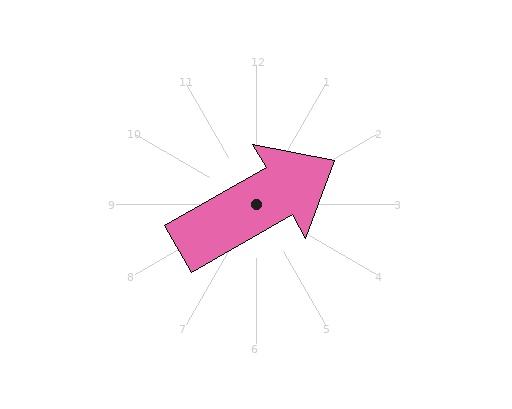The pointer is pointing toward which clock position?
Roughly 2 o'clock.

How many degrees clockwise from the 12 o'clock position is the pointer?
Approximately 60 degrees.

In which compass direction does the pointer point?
Northeast.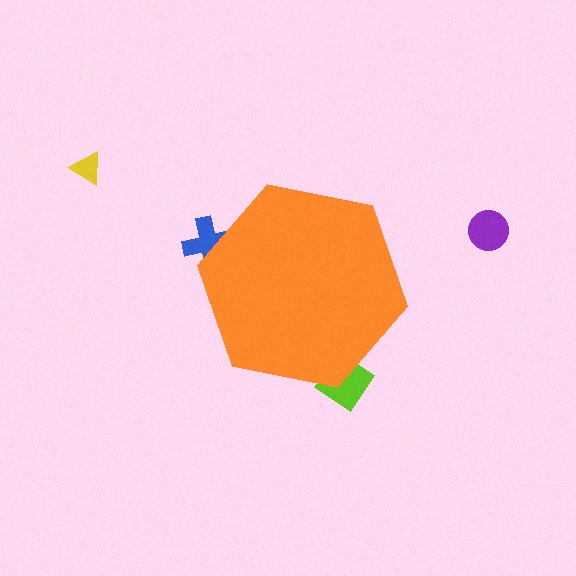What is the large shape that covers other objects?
An orange hexagon.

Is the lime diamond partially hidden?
Yes, the lime diamond is partially hidden behind the orange hexagon.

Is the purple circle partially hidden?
No, the purple circle is fully visible.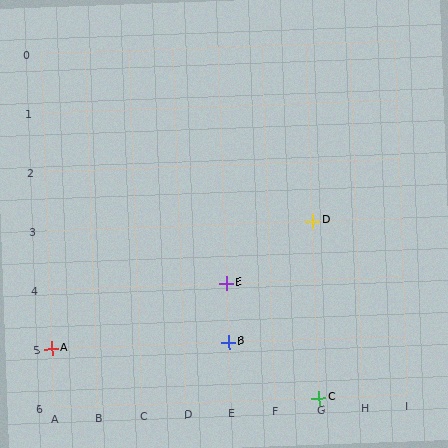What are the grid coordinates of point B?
Point B is at grid coordinates (E, 5).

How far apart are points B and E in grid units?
Points B and E are 1 row apart.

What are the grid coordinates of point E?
Point E is at grid coordinates (E, 4).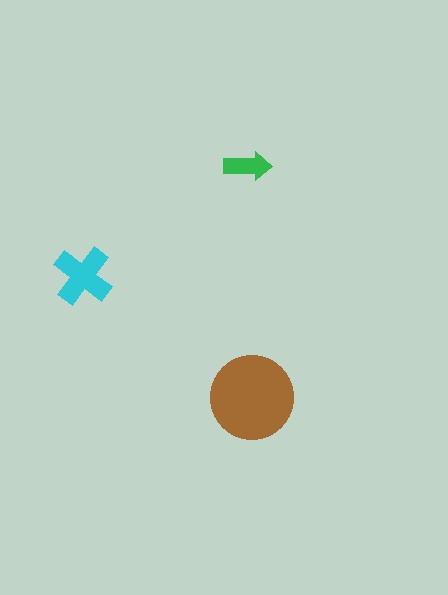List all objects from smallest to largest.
The green arrow, the cyan cross, the brown circle.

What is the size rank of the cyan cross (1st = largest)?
2nd.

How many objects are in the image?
There are 3 objects in the image.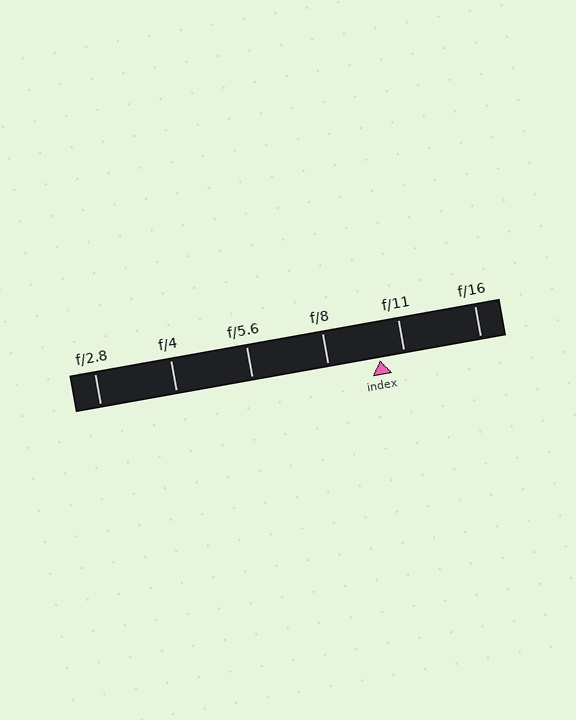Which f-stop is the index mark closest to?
The index mark is closest to f/11.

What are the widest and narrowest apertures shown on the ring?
The widest aperture shown is f/2.8 and the narrowest is f/16.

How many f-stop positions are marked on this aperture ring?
There are 6 f-stop positions marked.